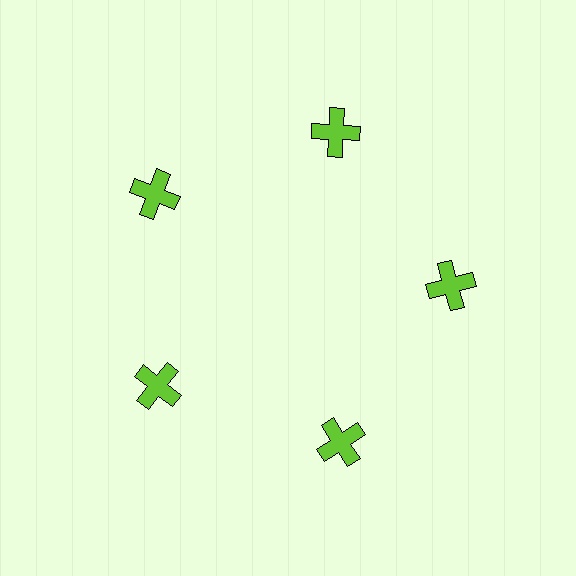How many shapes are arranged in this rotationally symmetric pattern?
There are 5 shapes, arranged in 5 groups of 1.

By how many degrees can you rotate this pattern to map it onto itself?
The pattern maps onto itself every 72 degrees of rotation.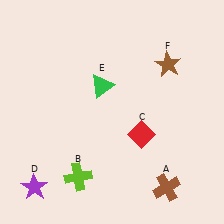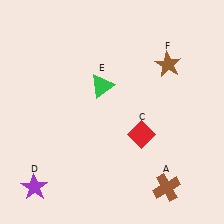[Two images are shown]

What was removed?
The lime cross (B) was removed in Image 2.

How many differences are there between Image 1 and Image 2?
There is 1 difference between the two images.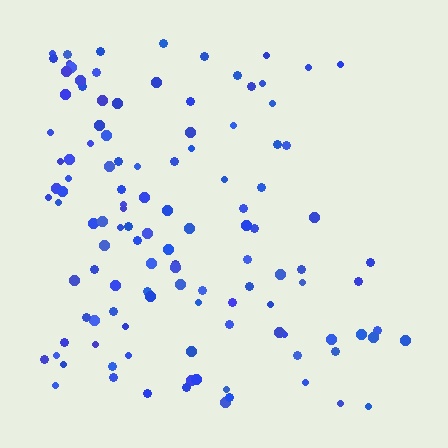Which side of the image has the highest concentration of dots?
The left.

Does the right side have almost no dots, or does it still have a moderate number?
Still a moderate number, just noticeably fewer than the left.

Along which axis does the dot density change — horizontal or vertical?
Horizontal.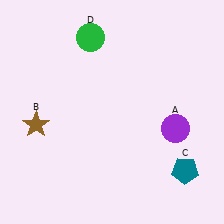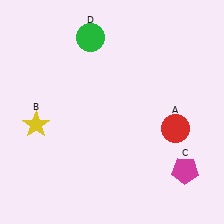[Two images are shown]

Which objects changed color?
A changed from purple to red. B changed from brown to yellow. C changed from teal to magenta.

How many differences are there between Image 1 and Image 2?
There are 3 differences between the two images.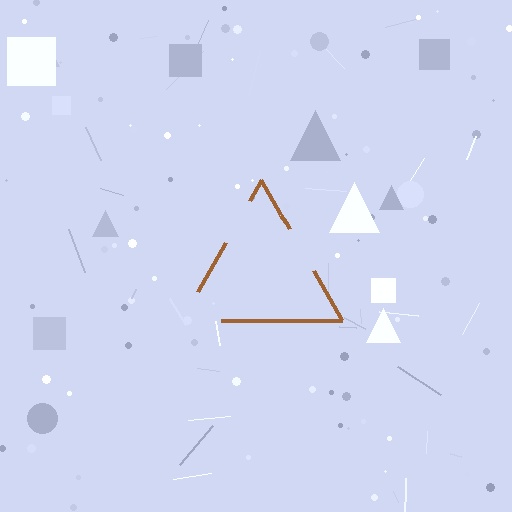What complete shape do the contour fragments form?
The contour fragments form a triangle.